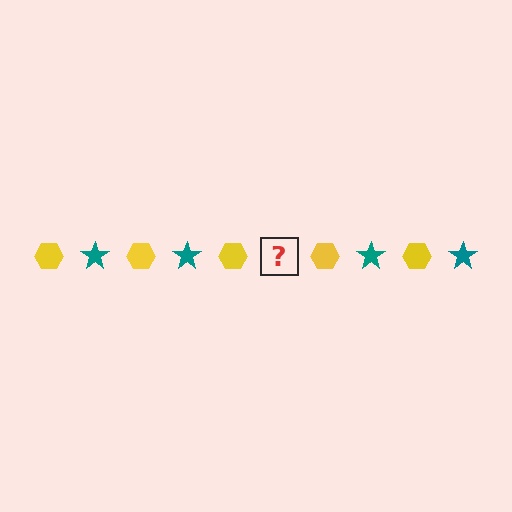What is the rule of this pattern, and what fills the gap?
The rule is that the pattern alternates between yellow hexagon and teal star. The gap should be filled with a teal star.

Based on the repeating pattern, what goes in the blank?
The blank should be a teal star.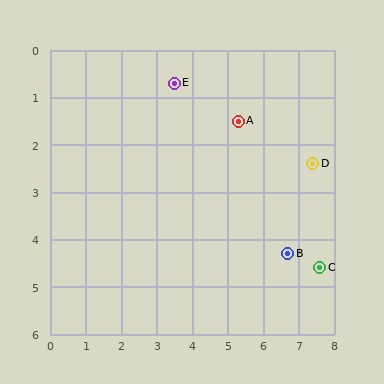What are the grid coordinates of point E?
Point E is at approximately (3.5, 0.7).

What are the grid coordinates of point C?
Point C is at approximately (7.6, 4.6).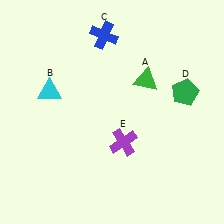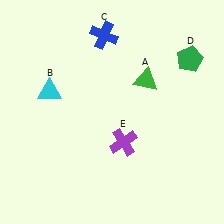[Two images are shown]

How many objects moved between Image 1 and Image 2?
1 object moved between the two images.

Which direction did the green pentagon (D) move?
The green pentagon (D) moved up.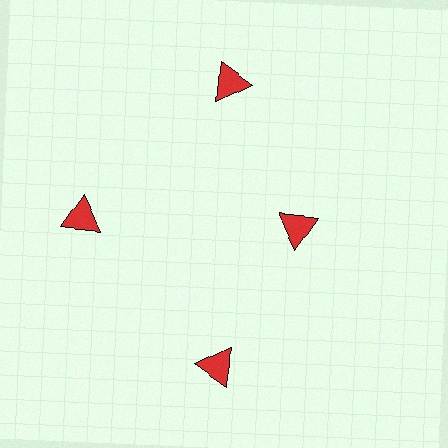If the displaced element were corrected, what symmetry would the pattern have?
It would have 4-fold rotational symmetry — the pattern would map onto itself every 90 degrees.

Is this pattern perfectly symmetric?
No. The 4 red triangles are arranged in a ring, but one element near the 3 o'clock position is pulled inward toward the center, breaking the 4-fold rotational symmetry.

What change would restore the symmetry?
The symmetry would be restored by moving it outward, back onto the ring so that all 4 triangles sit at equal angles and equal distance from the center.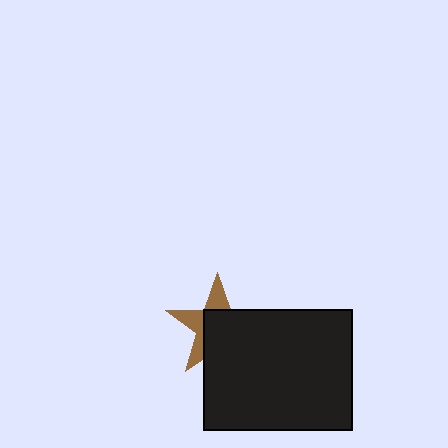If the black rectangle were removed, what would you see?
You would see the complete brown star.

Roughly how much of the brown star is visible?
A small part of it is visible (roughly 40%).